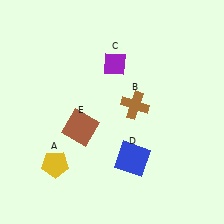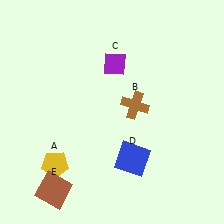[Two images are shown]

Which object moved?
The brown square (E) moved down.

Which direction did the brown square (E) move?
The brown square (E) moved down.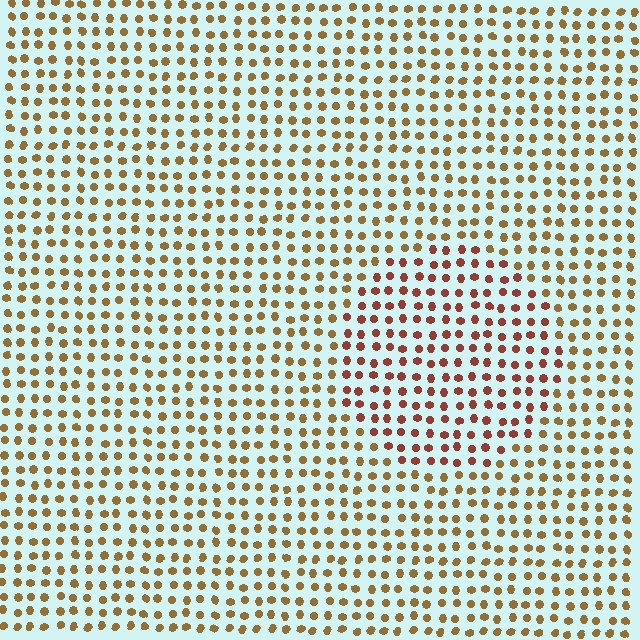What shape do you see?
I see a circle.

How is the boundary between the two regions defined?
The boundary is defined purely by a slight shift in hue (about 35 degrees). Spacing, size, and orientation are identical on both sides.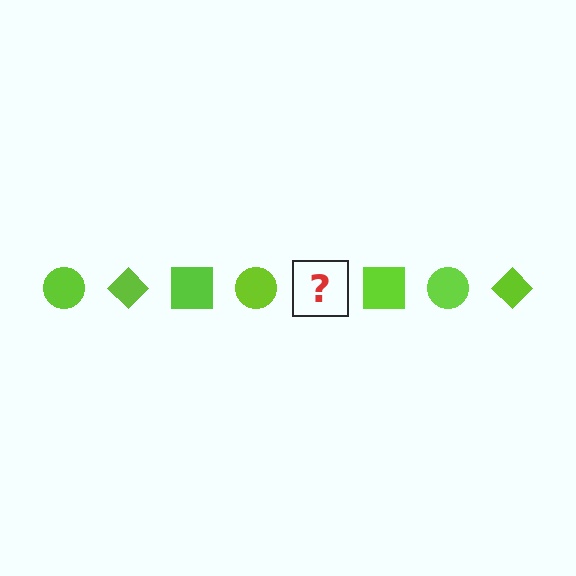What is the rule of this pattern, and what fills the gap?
The rule is that the pattern cycles through circle, diamond, square shapes in lime. The gap should be filled with a lime diamond.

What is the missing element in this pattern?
The missing element is a lime diamond.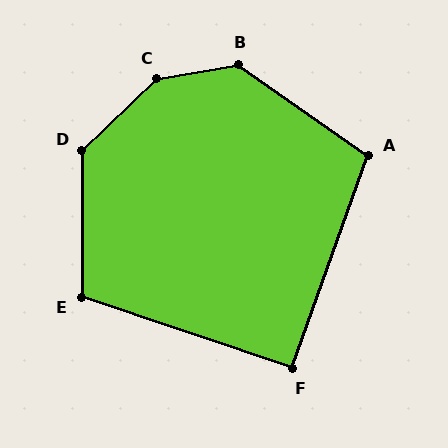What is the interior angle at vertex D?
Approximately 134 degrees (obtuse).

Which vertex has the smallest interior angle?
F, at approximately 91 degrees.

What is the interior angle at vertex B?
Approximately 135 degrees (obtuse).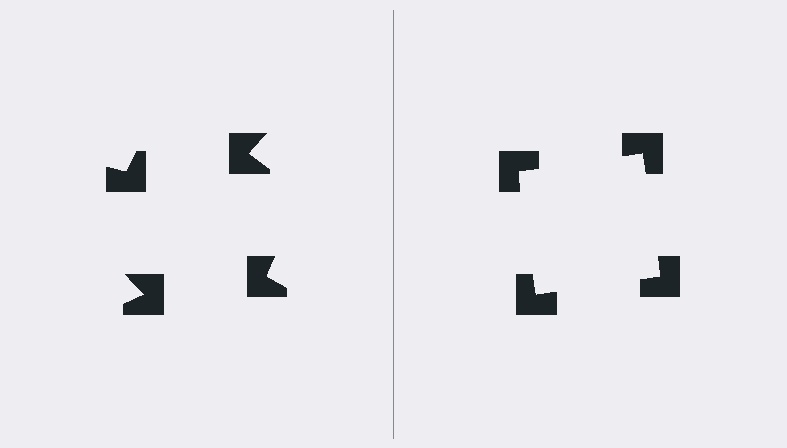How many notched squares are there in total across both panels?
8 — 4 on each side.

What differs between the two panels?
The notched squares are positioned identically on both sides; only the wedge orientations differ. On the right they align to a square; on the left they are misaligned.